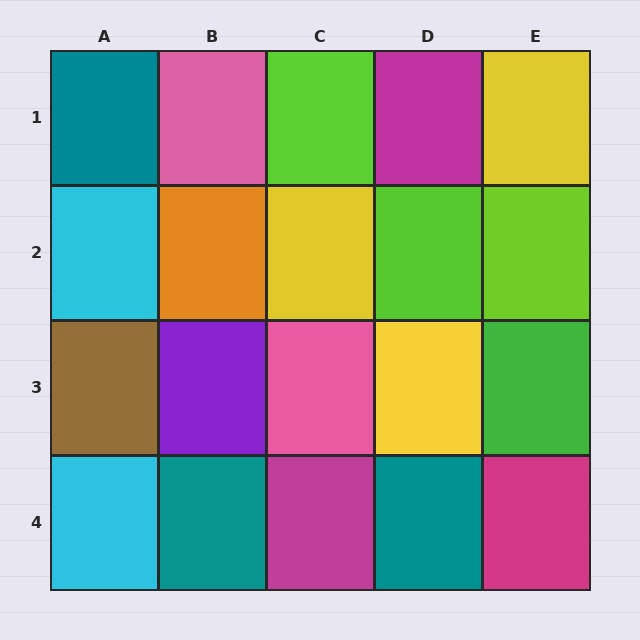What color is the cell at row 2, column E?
Lime.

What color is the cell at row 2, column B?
Orange.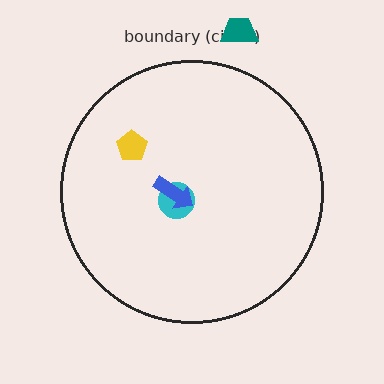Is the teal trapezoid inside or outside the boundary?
Outside.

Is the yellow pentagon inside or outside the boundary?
Inside.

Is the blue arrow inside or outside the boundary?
Inside.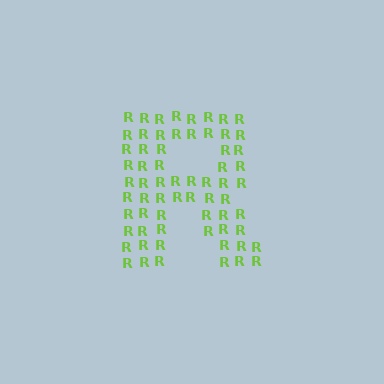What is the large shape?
The large shape is the letter R.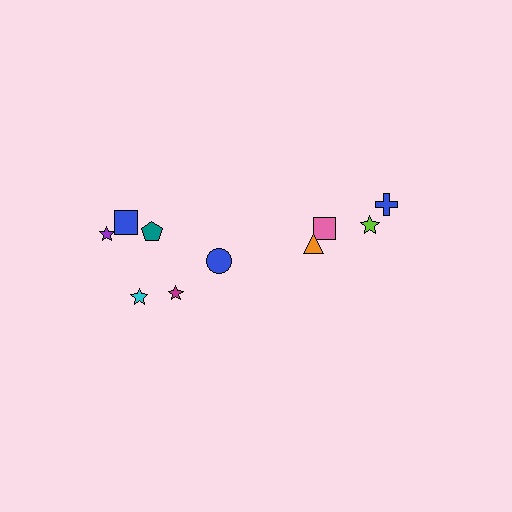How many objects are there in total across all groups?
There are 10 objects.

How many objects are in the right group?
There are 4 objects.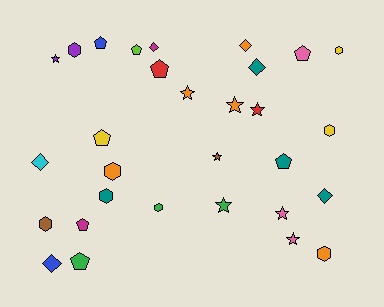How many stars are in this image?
There are 8 stars.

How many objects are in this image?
There are 30 objects.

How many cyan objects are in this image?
There is 1 cyan object.